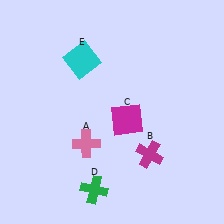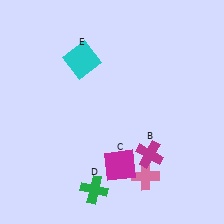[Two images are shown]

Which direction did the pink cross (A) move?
The pink cross (A) moved right.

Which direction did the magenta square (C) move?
The magenta square (C) moved down.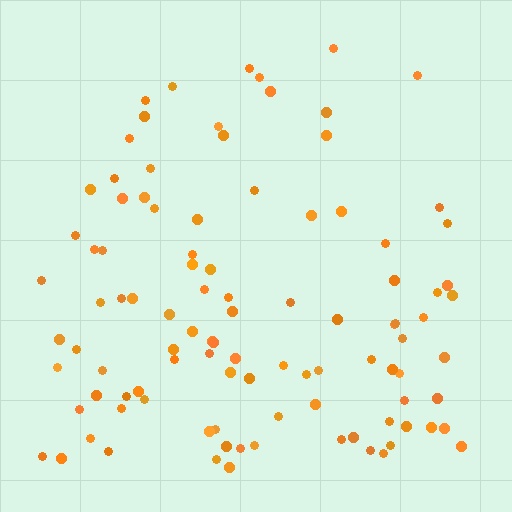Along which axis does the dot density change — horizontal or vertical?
Vertical.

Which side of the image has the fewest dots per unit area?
The top.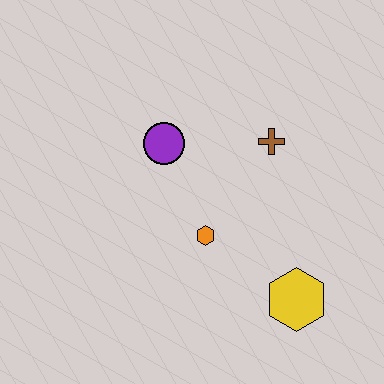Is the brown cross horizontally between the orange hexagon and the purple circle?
No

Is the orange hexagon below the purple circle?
Yes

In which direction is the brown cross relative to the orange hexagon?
The brown cross is above the orange hexagon.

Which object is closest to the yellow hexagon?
The orange hexagon is closest to the yellow hexagon.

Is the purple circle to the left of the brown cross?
Yes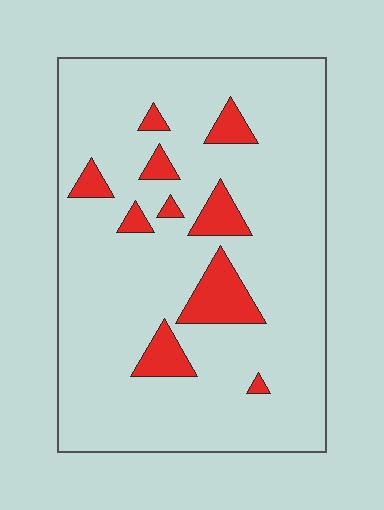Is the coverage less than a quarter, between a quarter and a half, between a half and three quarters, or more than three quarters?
Less than a quarter.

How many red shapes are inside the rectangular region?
10.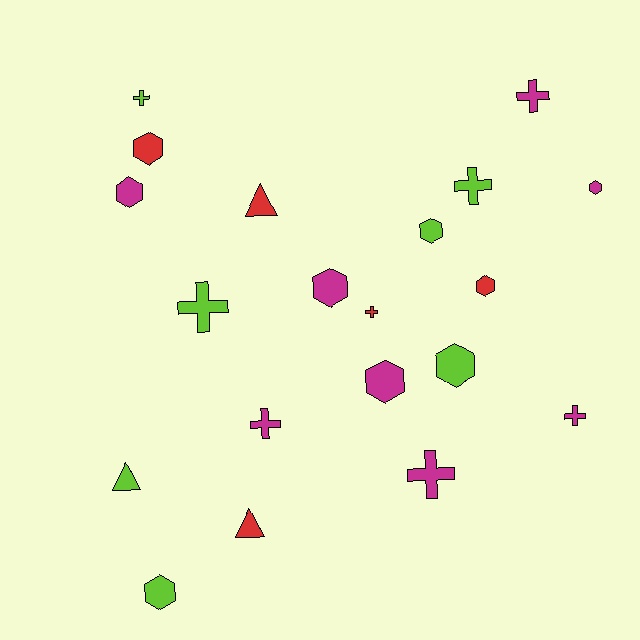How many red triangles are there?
There are 2 red triangles.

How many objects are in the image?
There are 20 objects.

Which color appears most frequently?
Magenta, with 8 objects.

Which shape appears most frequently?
Hexagon, with 9 objects.